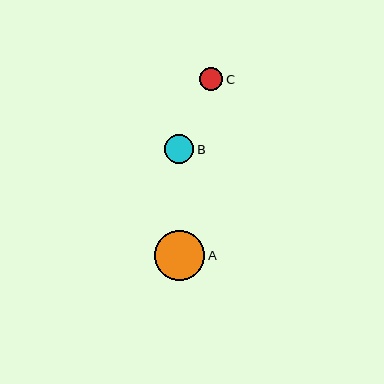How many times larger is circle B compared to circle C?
Circle B is approximately 1.3 times the size of circle C.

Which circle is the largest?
Circle A is the largest with a size of approximately 50 pixels.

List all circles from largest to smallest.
From largest to smallest: A, B, C.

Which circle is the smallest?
Circle C is the smallest with a size of approximately 23 pixels.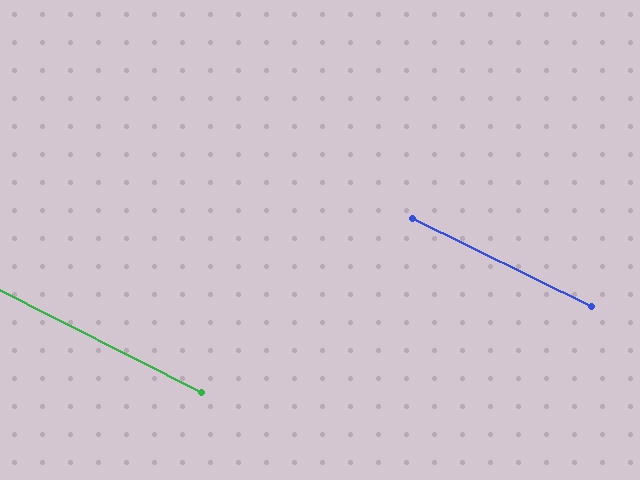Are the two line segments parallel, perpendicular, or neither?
Parallel — their directions differ by only 0.5°.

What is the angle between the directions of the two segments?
Approximately 1 degree.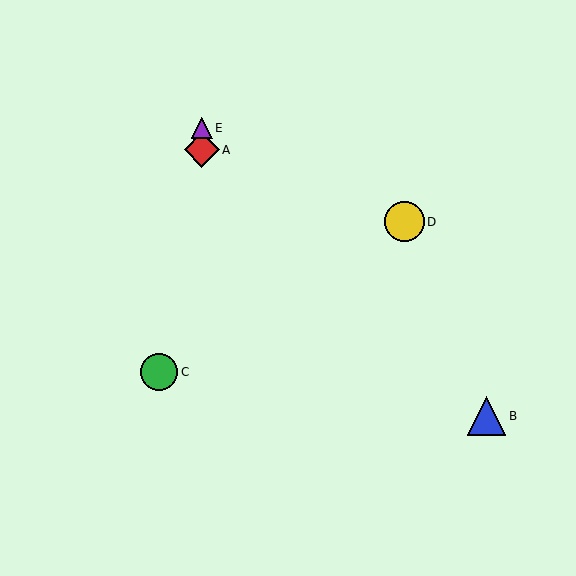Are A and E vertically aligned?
Yes, both are at x≈202.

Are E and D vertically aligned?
No, E is at x≈202 and D is at x≈404.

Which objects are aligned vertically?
Objects A, E are aligned vertically.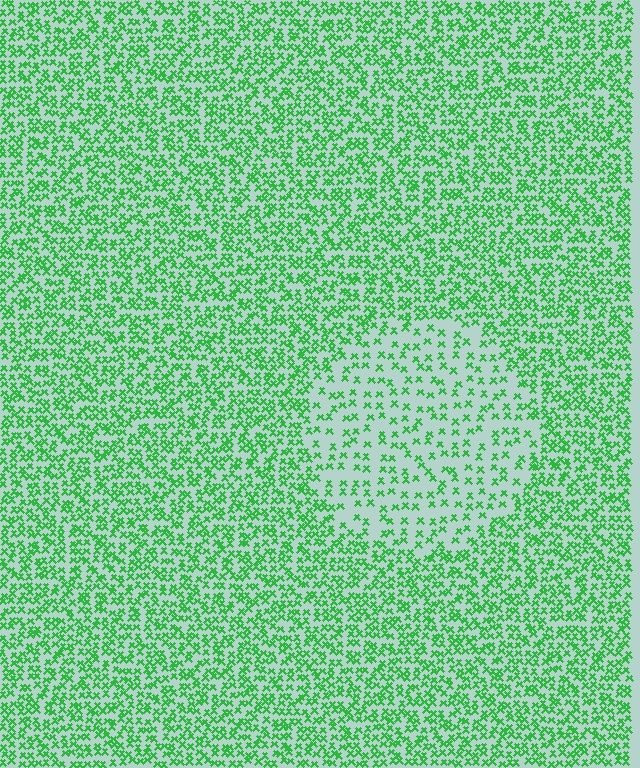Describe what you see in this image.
The image contains small green elements arranged at two different densities. A circle-shaped region is visible where the elements are less densely packed than the surrounding area.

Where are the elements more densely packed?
The elements are more densely packed outside the circle boundary.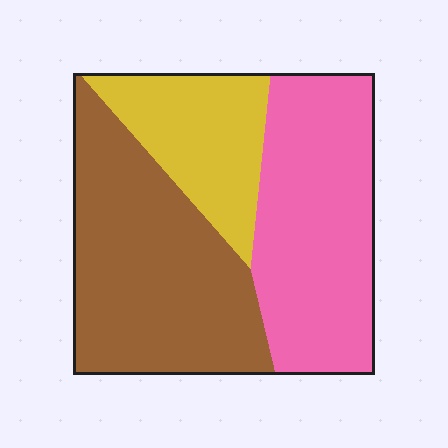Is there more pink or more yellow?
Pink.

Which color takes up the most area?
Brown, at roughly 40%.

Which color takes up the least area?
Yellow, at roughly 20%.